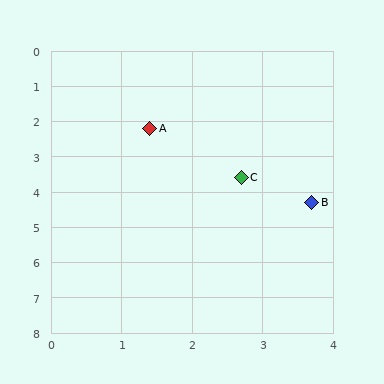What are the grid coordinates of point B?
Point B is at approximately (3.7, 4.3).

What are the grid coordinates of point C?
Point C is at approximately (2.7, 3.6).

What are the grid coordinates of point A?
Point A is at approximately (1.4, 2.2).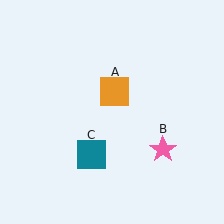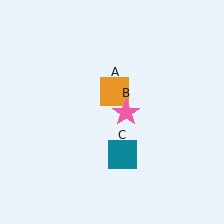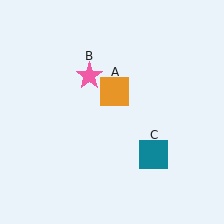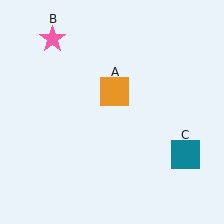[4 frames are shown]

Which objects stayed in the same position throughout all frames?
Orange square (object A) remained stationary.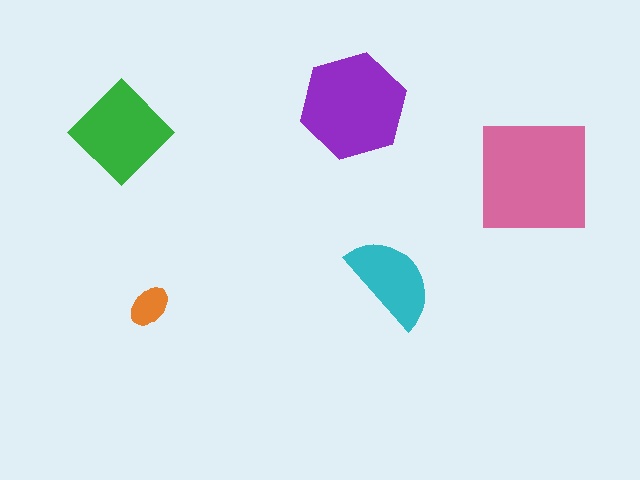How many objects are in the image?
There are 5 objects in the image.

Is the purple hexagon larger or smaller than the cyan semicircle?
Larger.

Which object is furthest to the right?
The pink square is rightmost.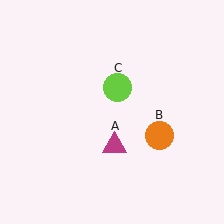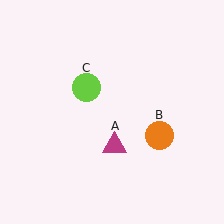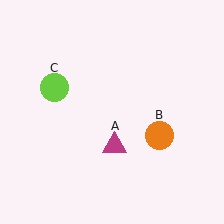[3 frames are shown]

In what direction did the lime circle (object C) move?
The lime circle (object C) moved left.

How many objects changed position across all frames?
1 object changed position: lime circle (object C).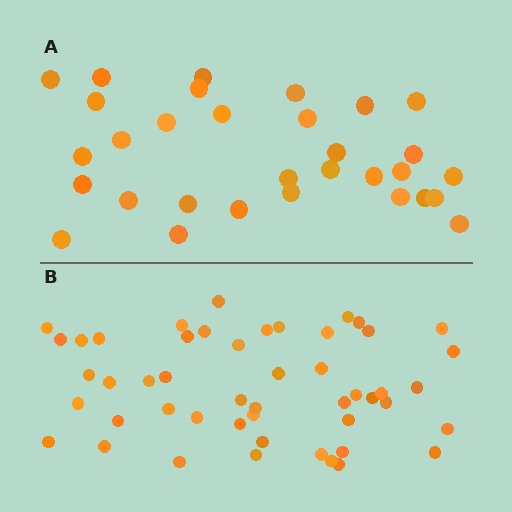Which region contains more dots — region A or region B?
Region B (the bottom region) has more dots.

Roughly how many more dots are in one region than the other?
Region B has approximately 20 more dots than region A.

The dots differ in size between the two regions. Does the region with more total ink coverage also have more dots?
No. Region A has more total ink coverage because its dots are larger, but region B actually contains more individual dots. Total area can be misleading — the number of items is what matters here.